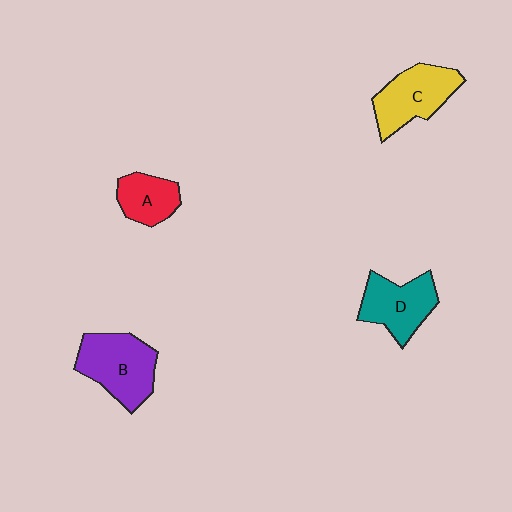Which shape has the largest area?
Shape B (purple).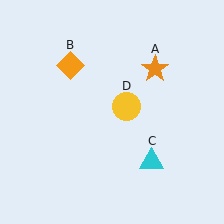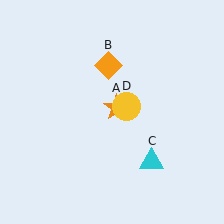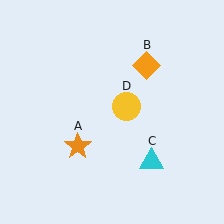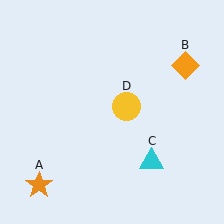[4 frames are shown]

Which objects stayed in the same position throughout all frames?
Cyan triangle (object C) and yellow circle (object D) remained stationary.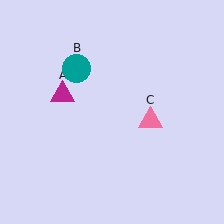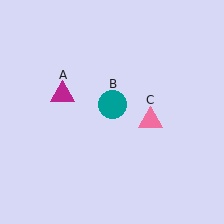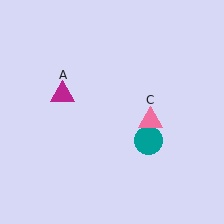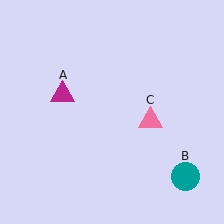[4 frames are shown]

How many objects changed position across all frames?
1 object changed position: teal circle (object B).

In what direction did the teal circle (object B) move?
The teal circle (object B) moved down and to the right.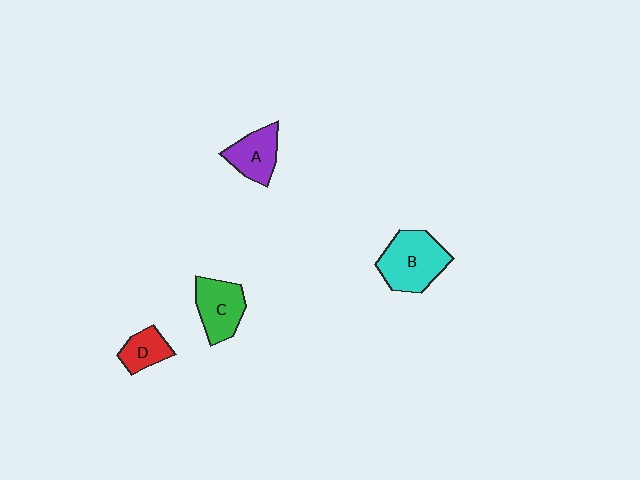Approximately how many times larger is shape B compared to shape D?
Approximately 2.1 times.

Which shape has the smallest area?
Shape D (red).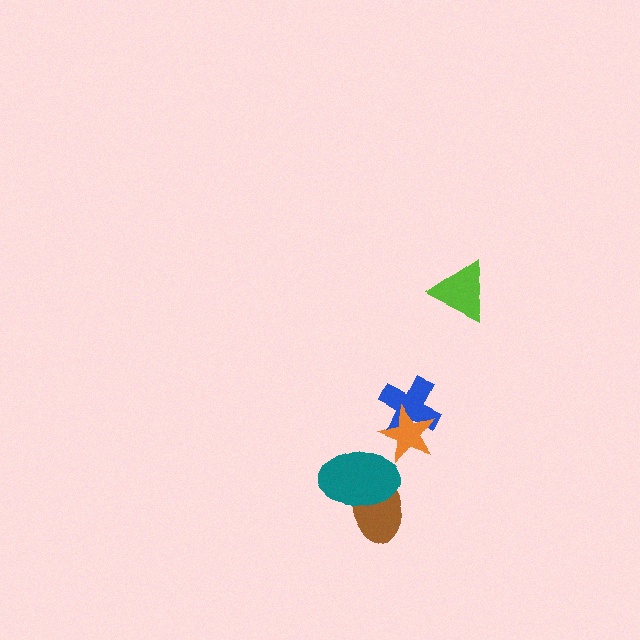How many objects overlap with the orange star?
1 object overlaps with the orange star.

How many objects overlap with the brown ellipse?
1 object overlaps with the brown ellipse.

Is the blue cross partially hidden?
Yes, it is partially covered by another shape.